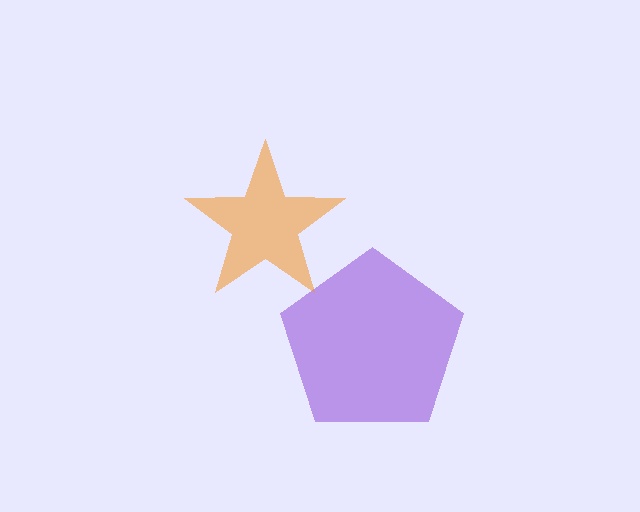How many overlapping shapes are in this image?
There are 2 overlapping shapes in the image.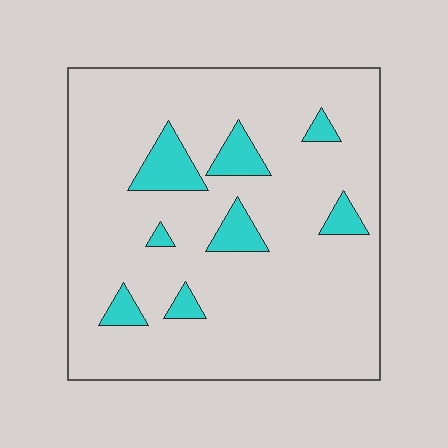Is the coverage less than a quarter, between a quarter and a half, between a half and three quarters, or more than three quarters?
Less than a quarter.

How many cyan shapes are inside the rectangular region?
8.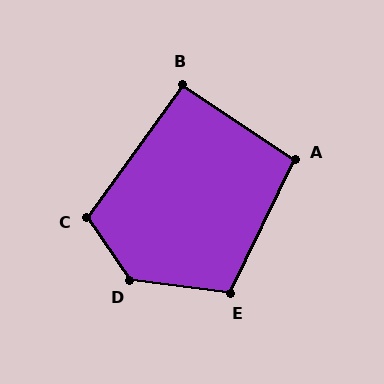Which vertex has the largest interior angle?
D, at approximately 131 degrees.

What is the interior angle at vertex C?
Approximately 110 degrees (obtuse).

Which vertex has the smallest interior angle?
B, at approximately 92 degrees.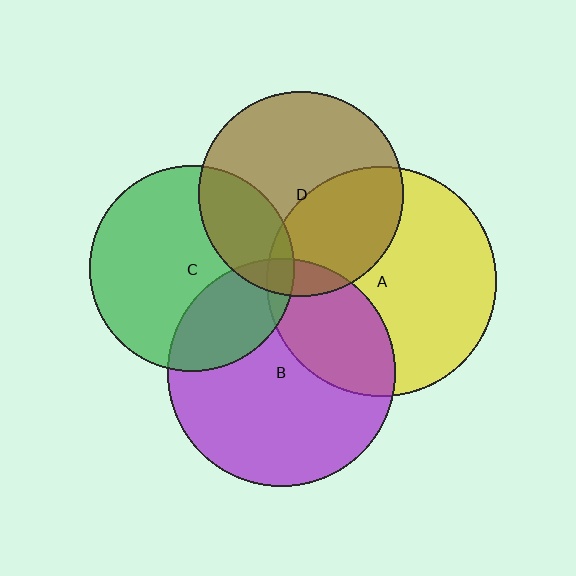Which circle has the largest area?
Circle A (yellow).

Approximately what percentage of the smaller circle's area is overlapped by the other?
Approximately 30%.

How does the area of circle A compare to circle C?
Approximately 1.3 times.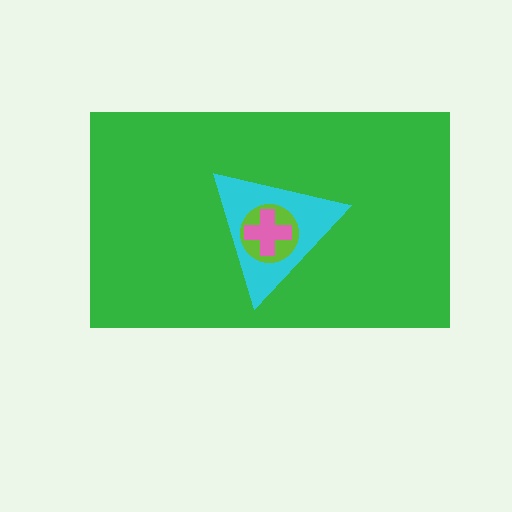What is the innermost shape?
The pink cross.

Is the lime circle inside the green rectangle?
Yes.